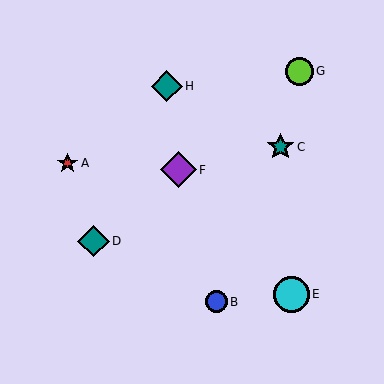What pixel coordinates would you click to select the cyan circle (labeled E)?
Click at (291, 294) to select the cyan circle E.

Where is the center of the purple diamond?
The center of the purple diamond is at (179, 170).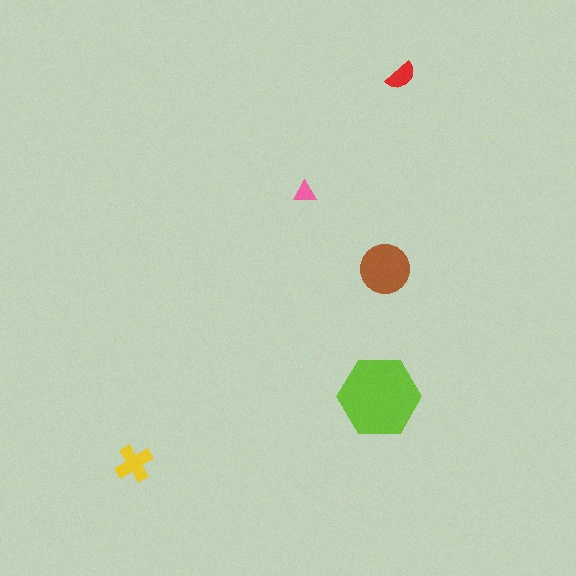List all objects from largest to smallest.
The lime hexagon, the brown circle, the yellow cross, the red semicircle, the pink triangle.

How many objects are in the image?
There are 5 objects in the image.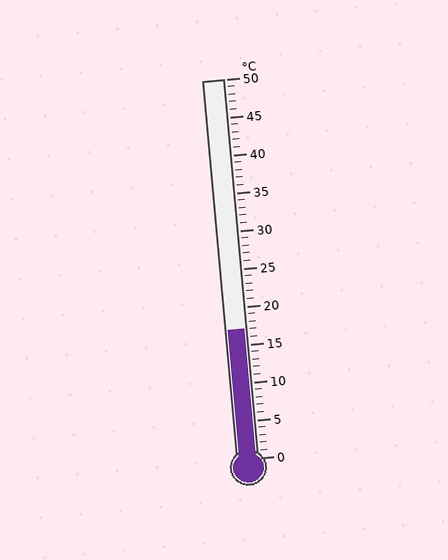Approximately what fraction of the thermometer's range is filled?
The thermometer is filled to approximately 35% of its range.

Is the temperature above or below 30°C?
The temperature is below 30°C.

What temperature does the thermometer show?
The thermometer shows approximately 17°C.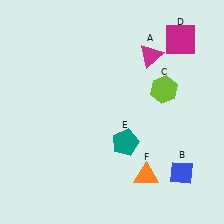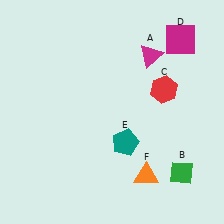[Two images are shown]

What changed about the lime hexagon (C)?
In Image 1, C is lime. In Image 2, it changed to red.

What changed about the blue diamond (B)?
In Image 1, B is blue. In Image 2, it changed to green.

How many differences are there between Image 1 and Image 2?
There are 2 differences between the two images.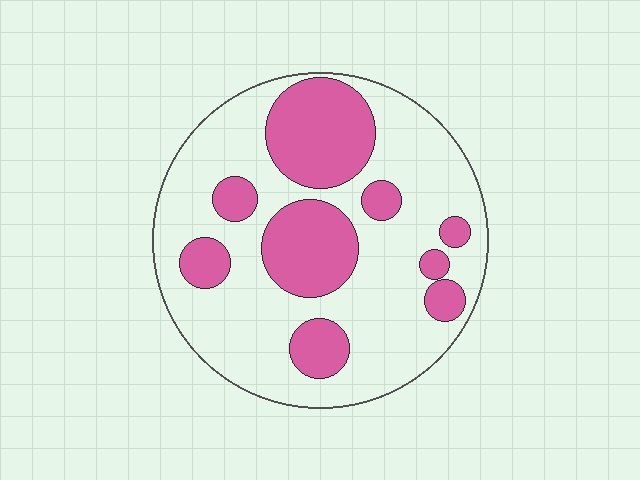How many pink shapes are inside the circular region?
9.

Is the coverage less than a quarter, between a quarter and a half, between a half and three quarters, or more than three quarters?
Between a quarter and a half.